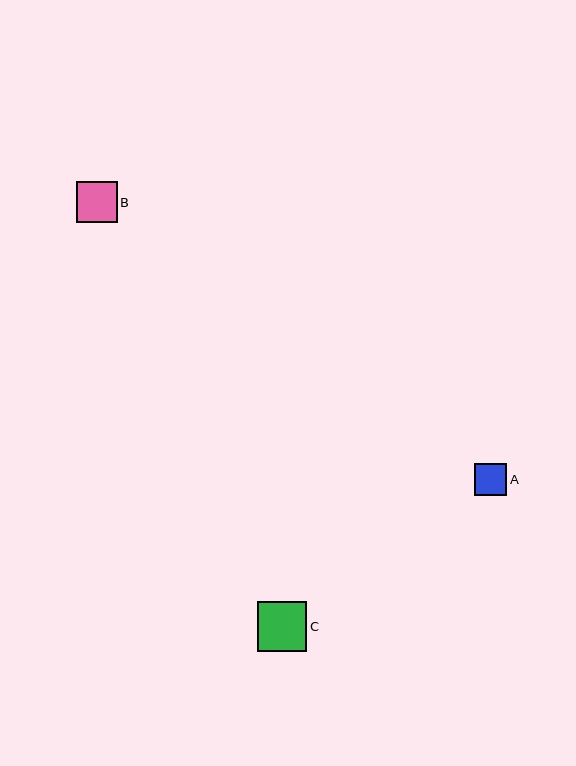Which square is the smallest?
Square A is the smallest with a size of approximately 32 pixels.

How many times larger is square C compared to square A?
Square C is approximately 1.6 times the size of square A.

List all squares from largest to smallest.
From largest to smallest: C, B, A.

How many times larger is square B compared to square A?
Square B is approximately 1.3 times the size of square A.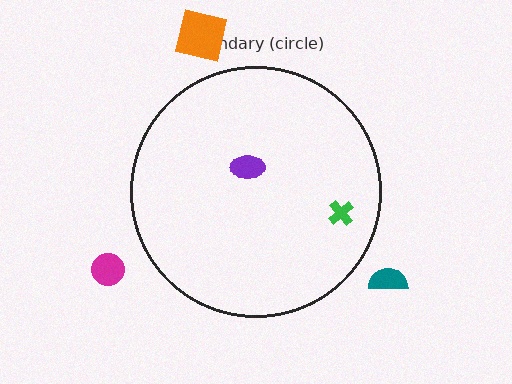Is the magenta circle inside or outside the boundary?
Outside.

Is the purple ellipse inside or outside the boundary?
Inside.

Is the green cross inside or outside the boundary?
Inside.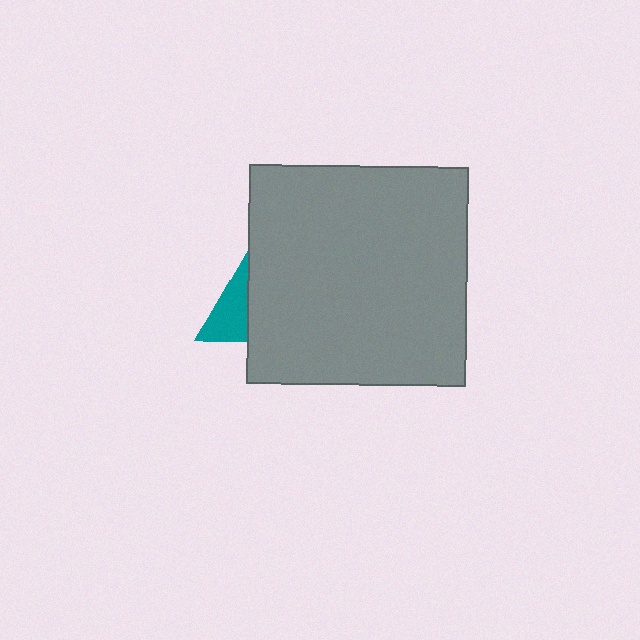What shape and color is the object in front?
The object in front is a gray square.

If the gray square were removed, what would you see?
You would see the complete teal triangle.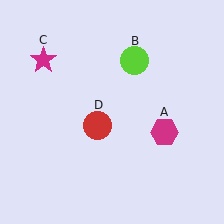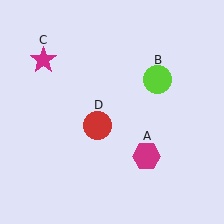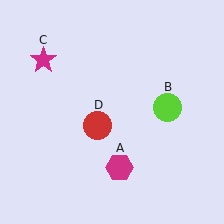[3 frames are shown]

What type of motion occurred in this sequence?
The magenta hexagon (object A), lime circle (object B) rotated clockwise around the center of the scene.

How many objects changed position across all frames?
2 objects changed position: magenta hexagon (object A), lime circle (object B).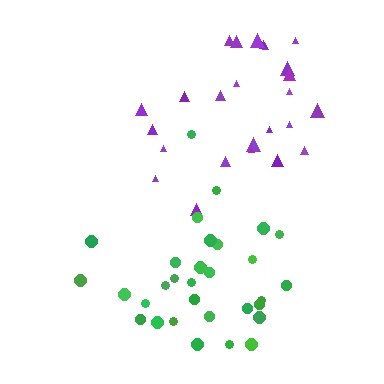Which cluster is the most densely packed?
Green.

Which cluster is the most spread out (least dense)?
Purple.